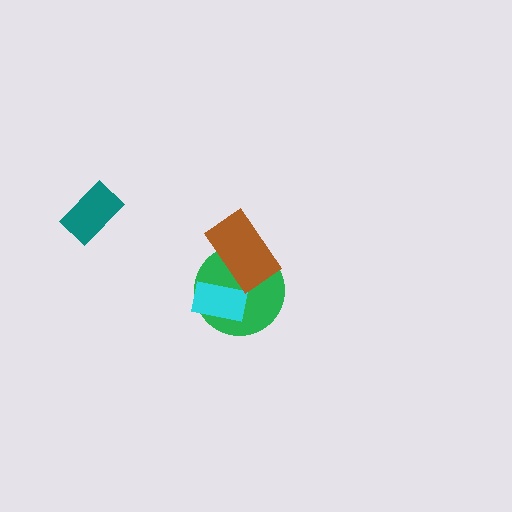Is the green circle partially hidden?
Yes, it is partially covered by another shape.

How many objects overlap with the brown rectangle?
1 object overlaps with the brown rectangle.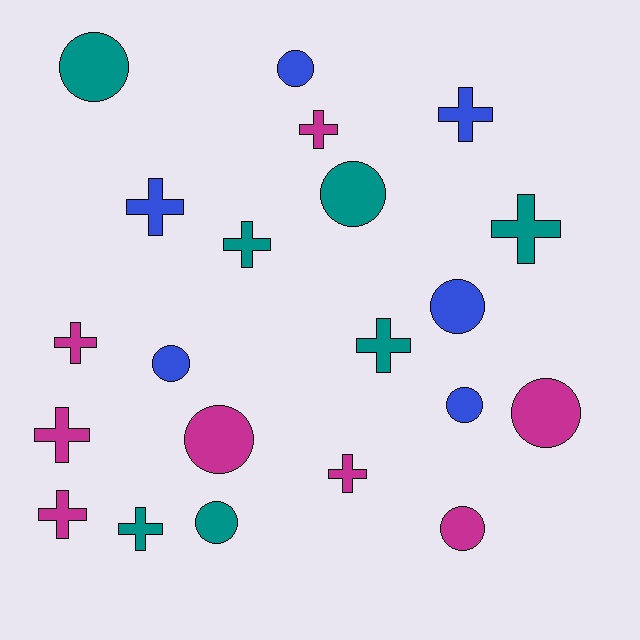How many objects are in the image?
There are 21 objects.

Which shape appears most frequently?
Cross, with 11 objects.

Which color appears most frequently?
Magenta, with 8 objects.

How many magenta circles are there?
There are 3 magenta circles.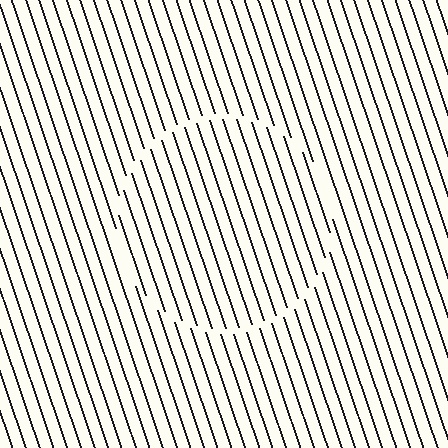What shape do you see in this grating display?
An illusory circle. The interior of the shape contains the same grating, shifted by half a period — the contour is defined by the phase discontinuity where line-ends from the inner and outer gratings abut.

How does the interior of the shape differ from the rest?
The interior of the shape contains the same grating, shifted by half a period — the contour is defined by the phase discontinuity where line-ends from the inner and outer gratings abut.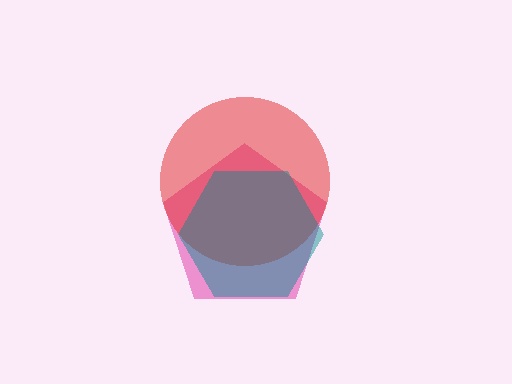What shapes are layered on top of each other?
The layered shapes are: a pink pentagon, a red circle, a teal hexagon.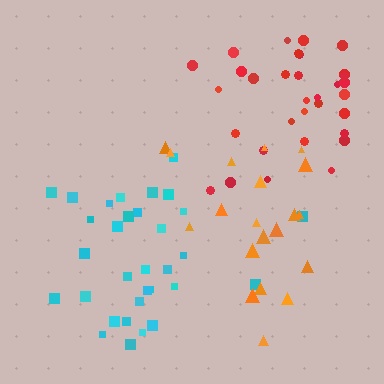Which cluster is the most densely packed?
Cyan.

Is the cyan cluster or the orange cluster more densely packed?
Cyan.